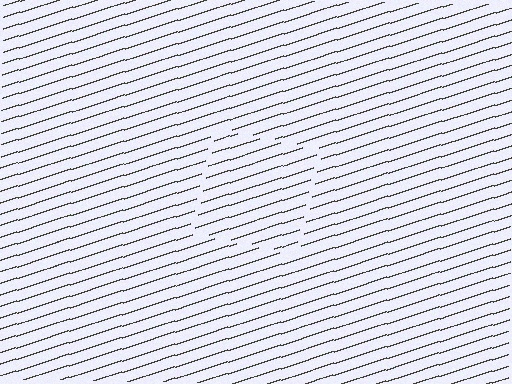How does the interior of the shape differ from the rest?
The interior of the shape contains the same grating, shifted by half a period — the contour is defined by the phase discontinuity where line-ends from the inner and outer gratings abut.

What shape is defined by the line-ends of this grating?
An illusory square. The interior of the shape contains the same grating, shifted by half a period — the contour is defined by the phase discontinuity where line-ends from the inner and outer gratings abut.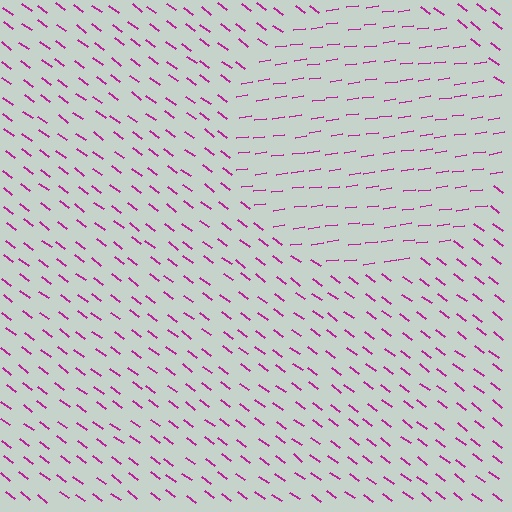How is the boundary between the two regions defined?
The boundary is defined purely by a change in line orientation (approximately 45 degrees difference). All lines are the same color and thickness.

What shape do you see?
I see a circle.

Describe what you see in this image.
The image is filled with small magenta line segments. A circle region in the image has lines oriented differently from the surrounding lines, creating a visible texture boundary.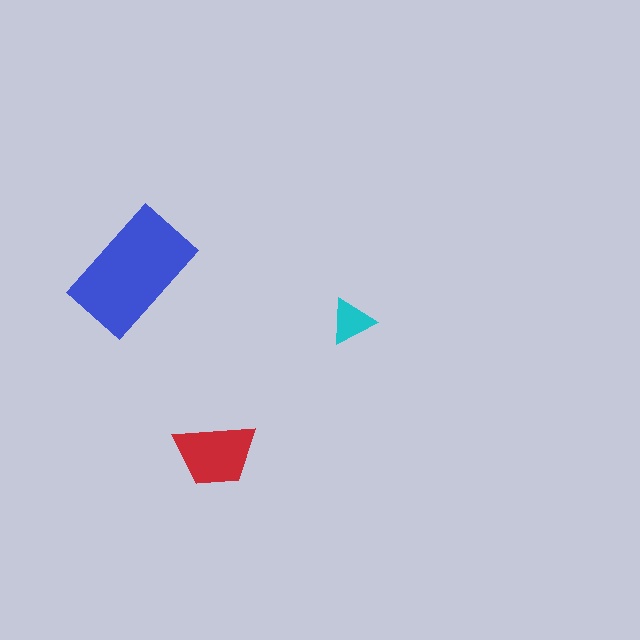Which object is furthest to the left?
The blue rectangle is leftmost.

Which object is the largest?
The blue rectangle.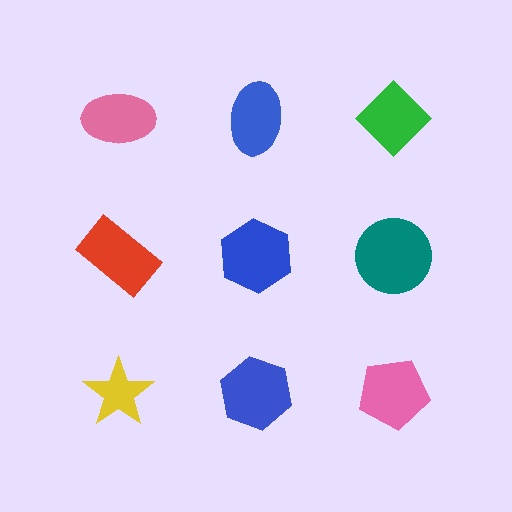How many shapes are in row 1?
3 shapes.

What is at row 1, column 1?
A pink ellipse.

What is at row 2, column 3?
A teal circle.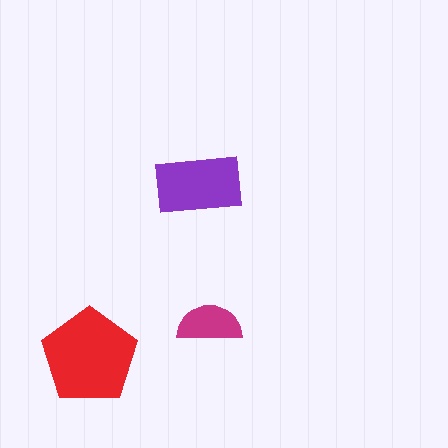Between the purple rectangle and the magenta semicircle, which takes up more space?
The purple rectangle.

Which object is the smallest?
The magenta semicircle.